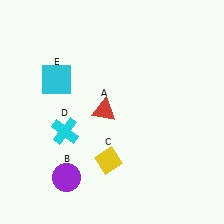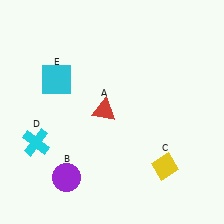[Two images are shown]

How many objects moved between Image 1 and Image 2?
2 objects moved between the two images.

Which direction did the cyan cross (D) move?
The cyan cross (D) moved left.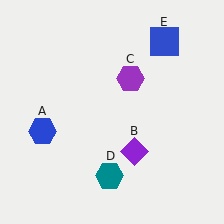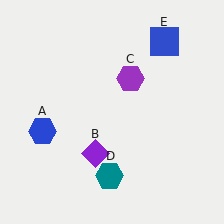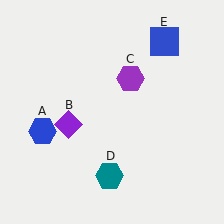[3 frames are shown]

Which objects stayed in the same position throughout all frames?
Blue hexagon (object A) and purple hexagon (object C) and teal hexagon (object D) and blue square (object E) remained stationary.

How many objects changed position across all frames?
1 object changed position: purple diamond (object B).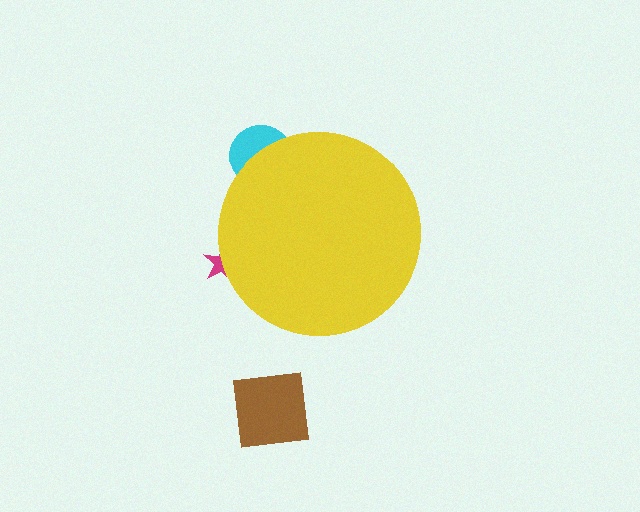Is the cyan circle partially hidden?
Yes, the cyan circle is partially hidden behind the yellow circle.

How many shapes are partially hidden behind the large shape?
2 shapes are partially hidden.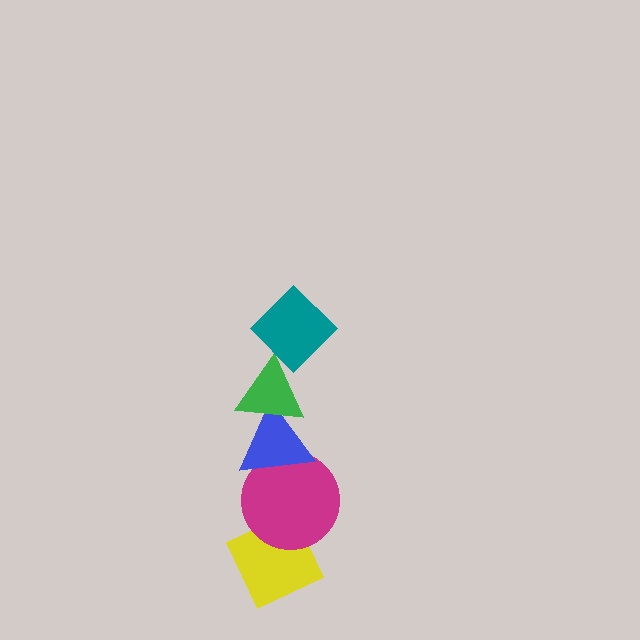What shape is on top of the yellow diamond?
The magenta circle is on top of the yellow diamond.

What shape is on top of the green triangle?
The teal diamond is on top of the green triangle.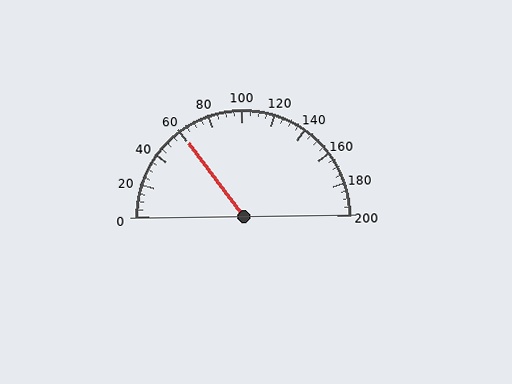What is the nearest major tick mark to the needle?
The nearest major tick mark is 60.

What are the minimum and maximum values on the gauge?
The gauge ranges from 0 to 200.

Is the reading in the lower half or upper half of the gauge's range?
The reading is in the lower half of the range (0 to 200).